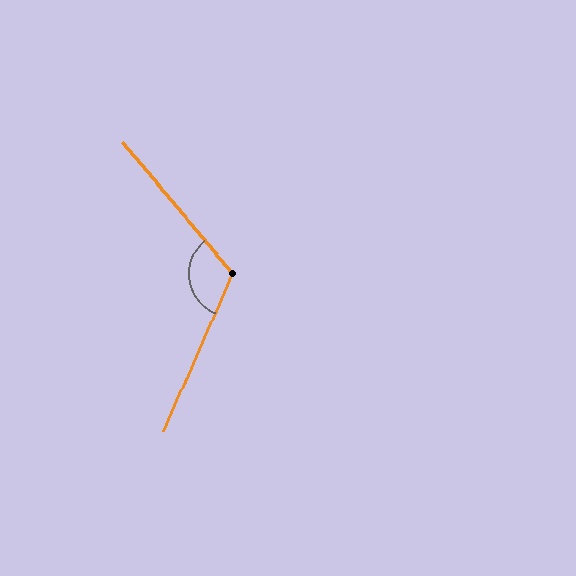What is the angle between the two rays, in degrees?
Approximately 117 degrees.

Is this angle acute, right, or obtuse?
It is obtuse.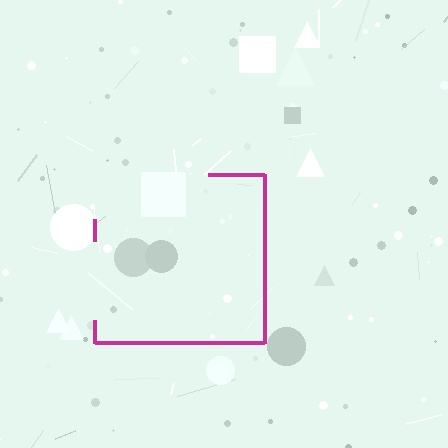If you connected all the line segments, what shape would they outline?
They would outline a square.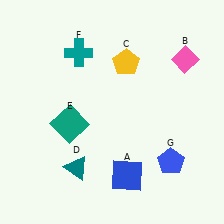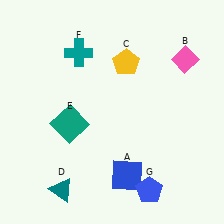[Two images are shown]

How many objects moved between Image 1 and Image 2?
2 objects moved between the two images.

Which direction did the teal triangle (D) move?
The teal triangle (D) moved down.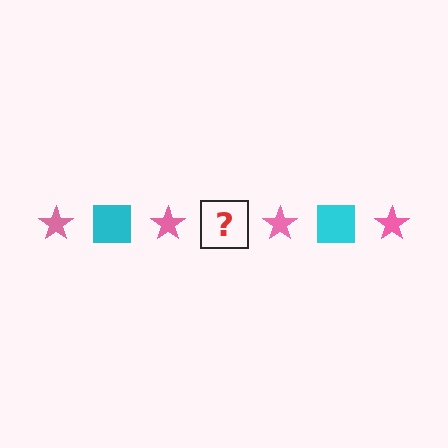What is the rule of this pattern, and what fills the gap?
The rule is that the pattern alternates between pink star and cyan square. The gap should be filled with a cyan square.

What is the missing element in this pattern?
The missing element is a cyan square.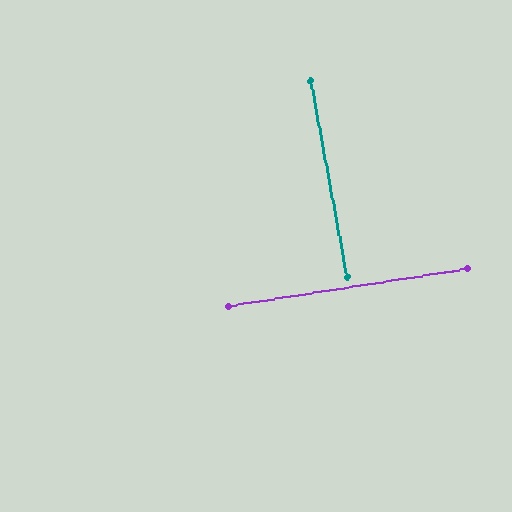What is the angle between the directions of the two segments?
Approximately 88 degrees.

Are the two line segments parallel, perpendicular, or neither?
Perpendicular — they meet at approximately 88°.